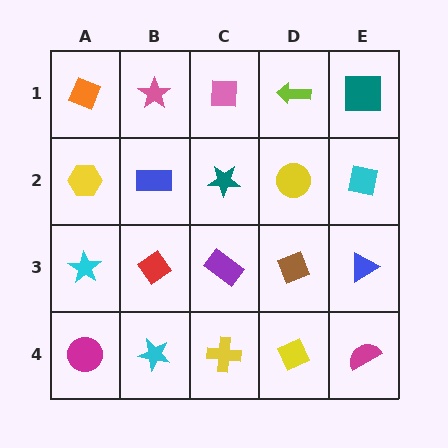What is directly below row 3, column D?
A yellow diamond.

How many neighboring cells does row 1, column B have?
3.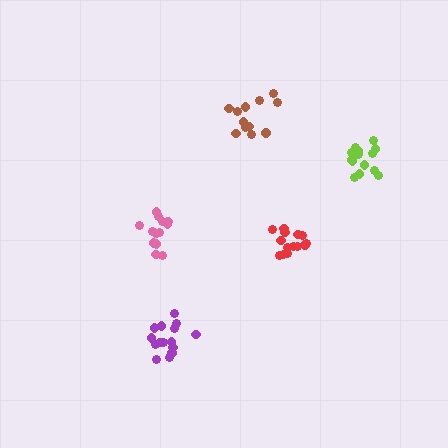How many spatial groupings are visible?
There are 5 spatial groupings.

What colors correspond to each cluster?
The clusters are colored: pink, lime, brown, purple, red.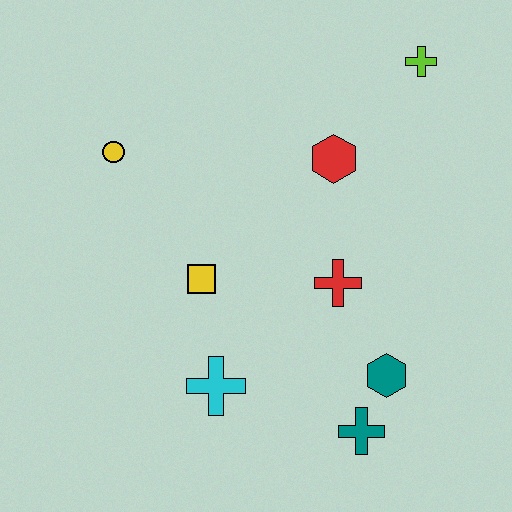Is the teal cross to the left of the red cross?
No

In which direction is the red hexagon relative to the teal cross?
The red hexagon is above the teal cross.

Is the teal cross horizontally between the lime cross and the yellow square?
Yes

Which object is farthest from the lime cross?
The cyan cross is farthest from the lime cross.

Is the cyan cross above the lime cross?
No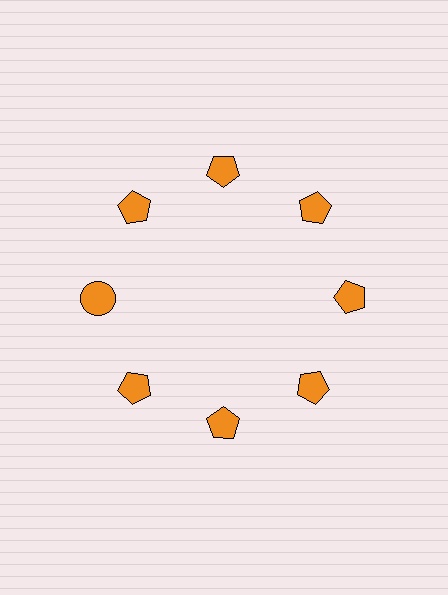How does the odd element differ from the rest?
It has a different shape: circle instead of pentagon.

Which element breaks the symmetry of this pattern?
The orange circle at roughly the 9 o'clock position breaks the symmetry. All other shapes are orange pentagons.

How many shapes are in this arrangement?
There are 8 shapes arranged in a ring pattern.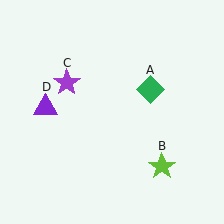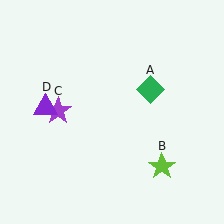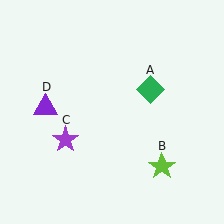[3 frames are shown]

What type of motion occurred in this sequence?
The purple star (object C) rotated counterclockwise around the center of the scene.